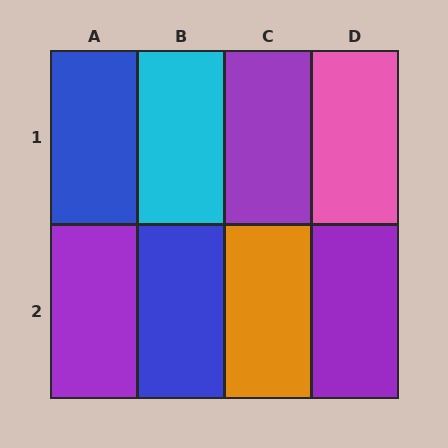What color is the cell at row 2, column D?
Purple.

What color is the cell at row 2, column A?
Purple.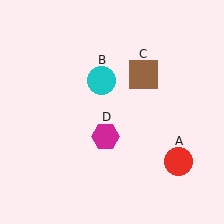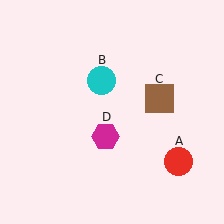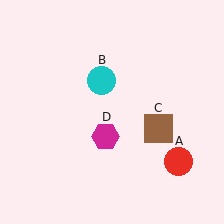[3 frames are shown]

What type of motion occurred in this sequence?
The brown square (object C) rotated clockwise around the center of the scene.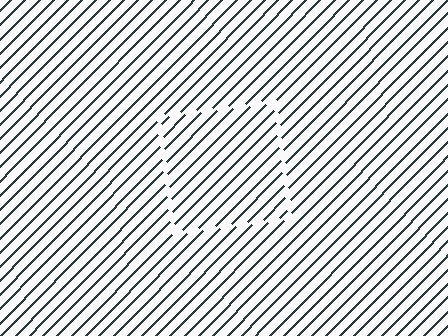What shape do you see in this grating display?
An illusory square. The interior of the shape contains the same grating, shifted by half a period — the contour is defined by the phase discontinuity where line-ends from the inner and outer gratings abut.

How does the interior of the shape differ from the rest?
The interior of the shape contains the same grating, shifted by half a period — the contour is defined by the phase discontinuity where line-ends from the inner and outer gratings abut.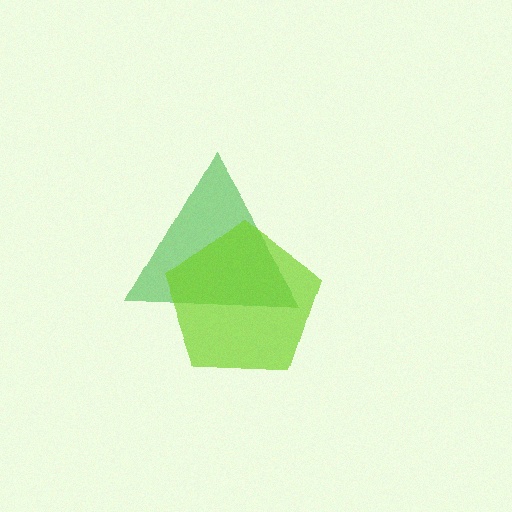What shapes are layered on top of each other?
The layered shapes are: a green triangle, a lime pentagon.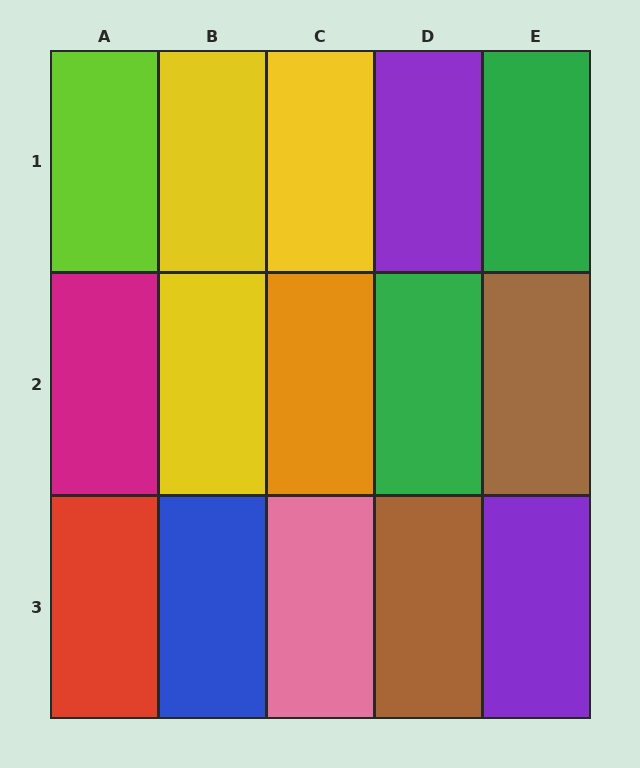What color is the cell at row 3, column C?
Pink.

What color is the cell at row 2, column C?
Orange.